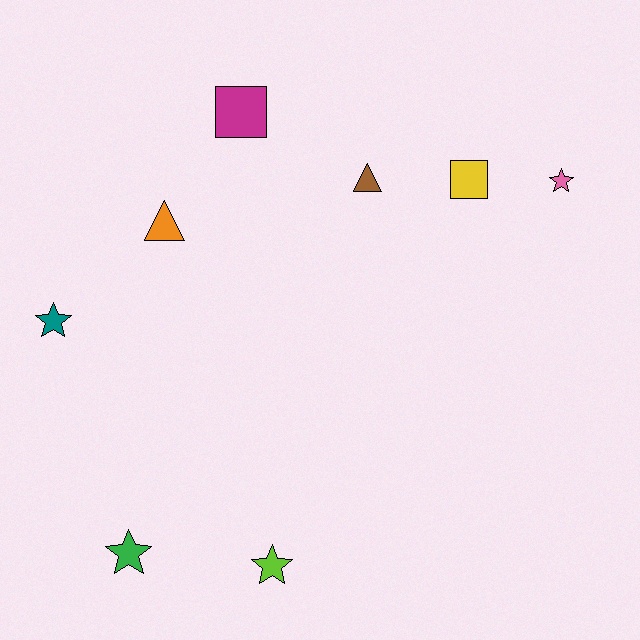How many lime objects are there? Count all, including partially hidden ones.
There is 1 lime object.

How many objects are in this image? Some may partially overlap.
There are 8 objects.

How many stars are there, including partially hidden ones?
There are 4 stars.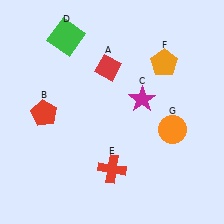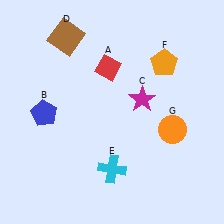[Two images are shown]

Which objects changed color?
B changed from red to blue. D changed from green to brown. E changed from red to cyan.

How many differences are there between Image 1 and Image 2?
There are 3 differences between the two images.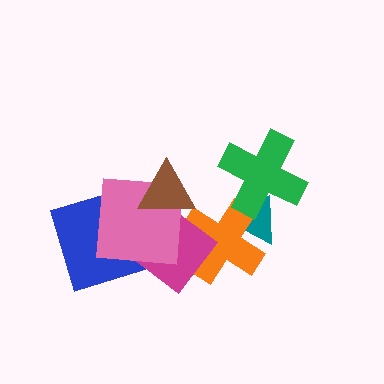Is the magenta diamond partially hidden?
Yes, it is partially covered by another shape.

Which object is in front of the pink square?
The brown triangle is in front of the pink square.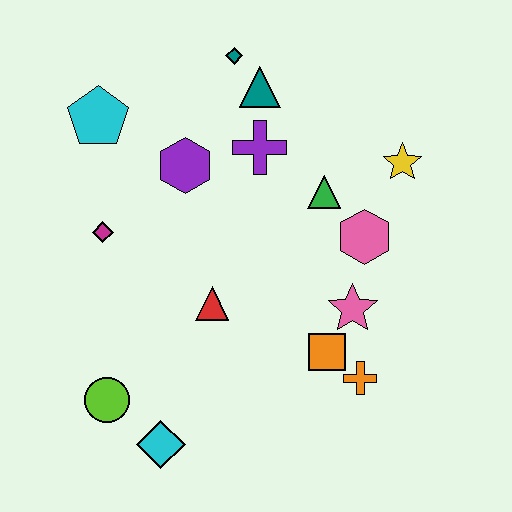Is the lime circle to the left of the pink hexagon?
Yes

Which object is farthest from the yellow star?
The lime circle is farthest from the yellow star.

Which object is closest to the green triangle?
The pink hexagon is closest to the green triangle.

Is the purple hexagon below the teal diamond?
Yes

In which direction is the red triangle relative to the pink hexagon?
The red triangle is to the left of the pink hexagon.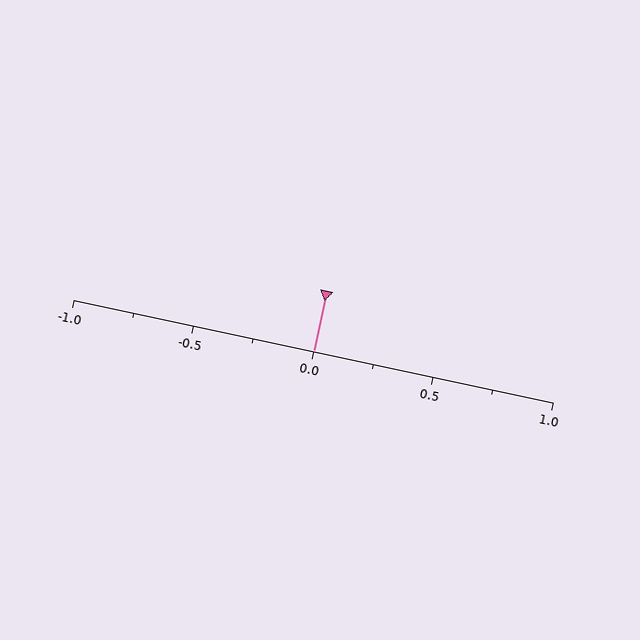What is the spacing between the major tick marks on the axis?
The major ticks are spaced 0.5 apart.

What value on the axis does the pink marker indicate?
The marker indicates approximately 0.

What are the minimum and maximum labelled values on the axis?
The axis runs from -1.0 to 1.0.